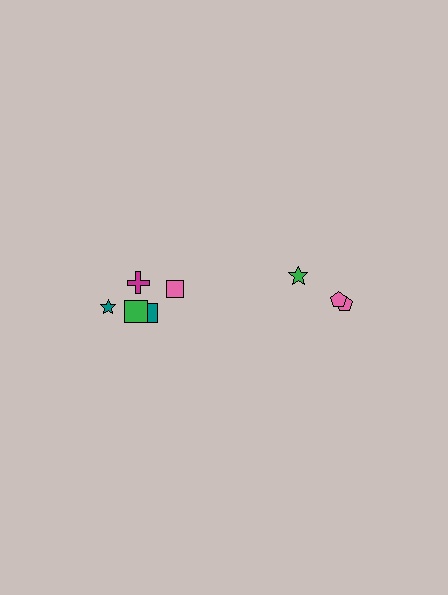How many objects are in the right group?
There are 3 objects.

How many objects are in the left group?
There are 5 objects.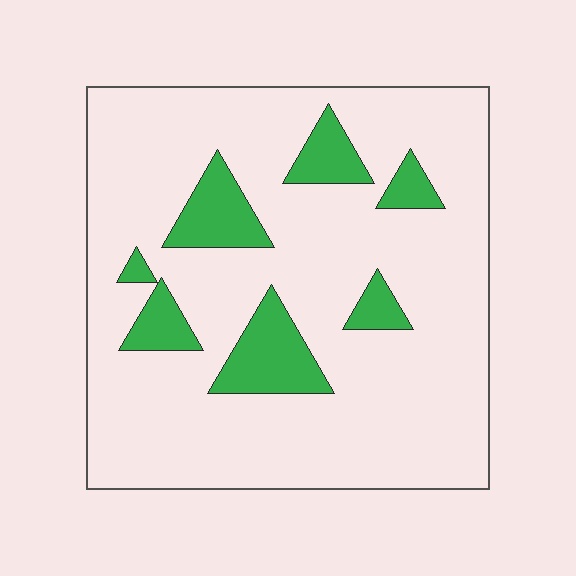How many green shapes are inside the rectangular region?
7.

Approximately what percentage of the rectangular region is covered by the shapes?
Approximately 15%.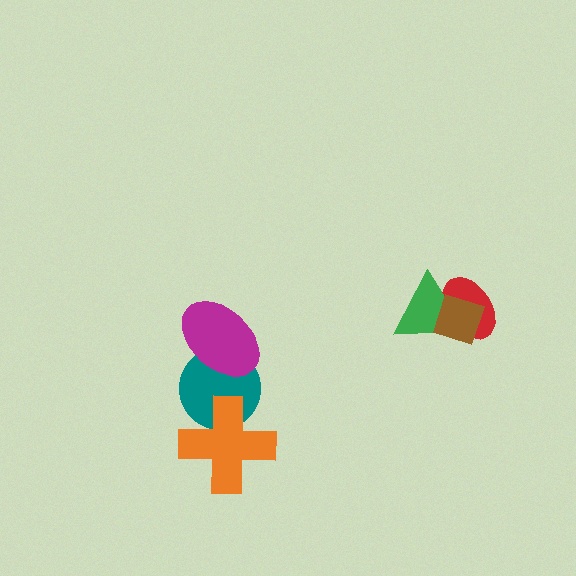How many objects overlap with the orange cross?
1 object overlaps with the orange cross.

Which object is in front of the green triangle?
The brown diamond is in front of the green triangle.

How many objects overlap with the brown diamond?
2 objects overlap with the brown diamond.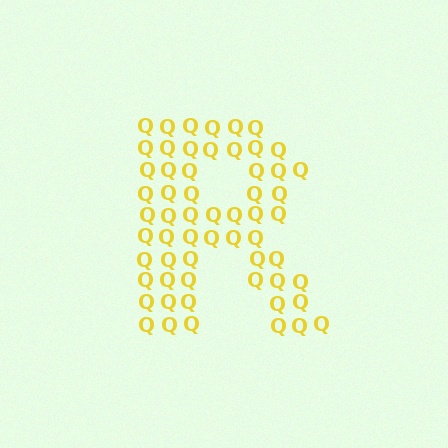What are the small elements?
The small elements are letter Q's.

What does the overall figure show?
The overall figure shows the letter R.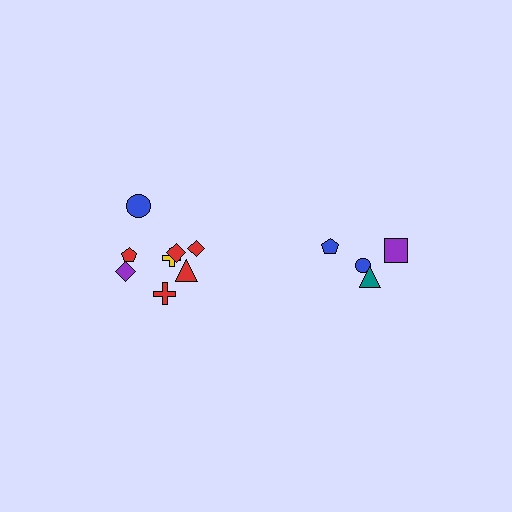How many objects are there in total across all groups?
There are 12 objects.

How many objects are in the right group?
There are 4 objects.